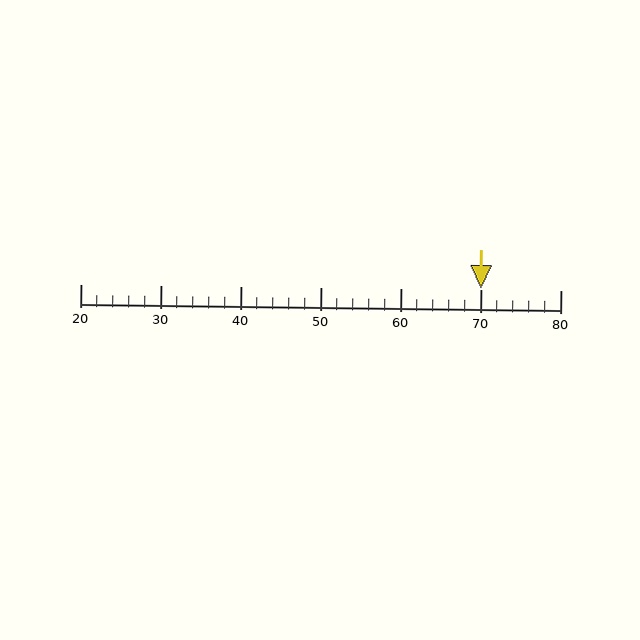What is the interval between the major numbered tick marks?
The major tick marks are spaced 10 units apart.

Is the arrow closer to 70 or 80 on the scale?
The arrow is closer to 70.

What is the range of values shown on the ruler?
The ruler shows values from 20 to 80.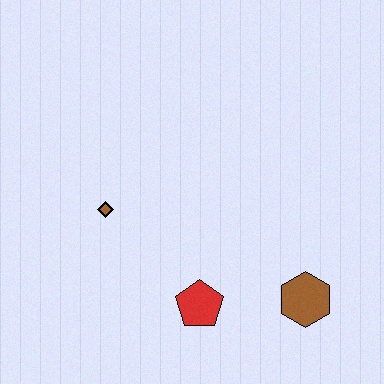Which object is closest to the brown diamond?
The red pentagon is closest to the brown diamond.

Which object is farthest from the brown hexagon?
The brown diamond is farthest from the brown hexagon.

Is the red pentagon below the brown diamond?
Yes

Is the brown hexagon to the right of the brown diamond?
Yes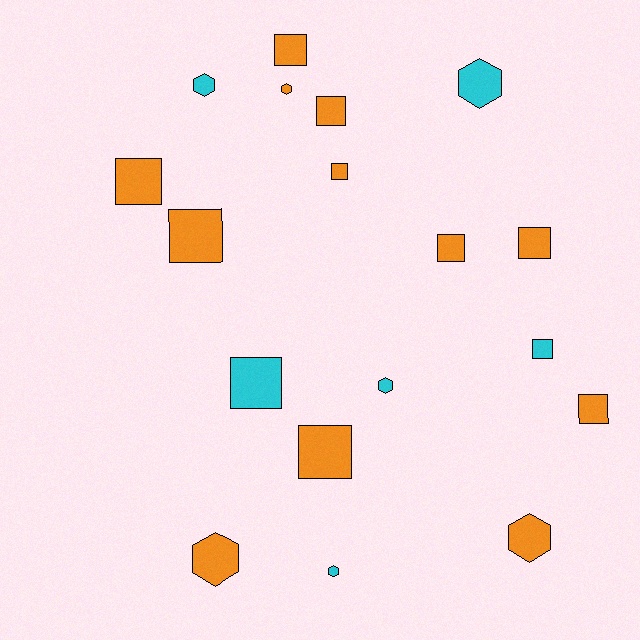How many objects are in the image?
There are 18 objects.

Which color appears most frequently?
Orange, with 12 objects.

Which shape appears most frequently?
Square, with 11 objects.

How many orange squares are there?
There are 9 orange squares.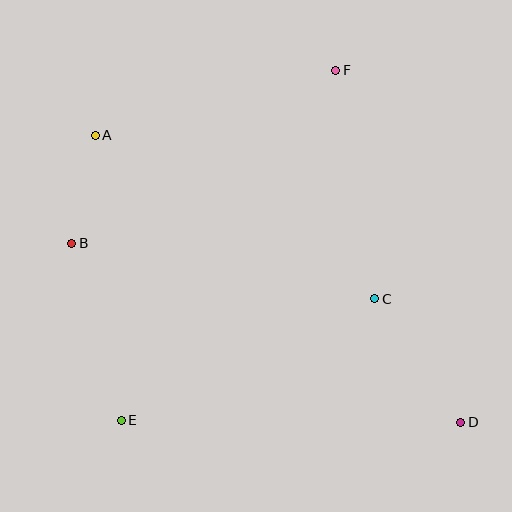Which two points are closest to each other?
Points A and B are closest to each other.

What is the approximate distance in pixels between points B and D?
The distance between B and D is approximately 428 pixels.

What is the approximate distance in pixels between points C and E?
The distance between C and E is approximately 281 pixels.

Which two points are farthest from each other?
Points A and D are farthest from each other.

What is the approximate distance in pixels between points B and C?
The distance between B and C is approximately 308 pixels.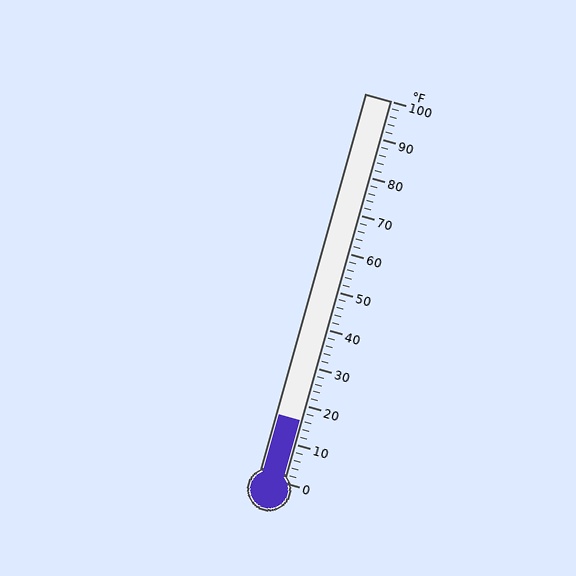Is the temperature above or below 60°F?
The temperature is below 60°F.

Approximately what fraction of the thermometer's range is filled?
The thermometer is filled to approximately 15% of its range.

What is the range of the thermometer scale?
The thermometer scale ranges from 0°F to 100°F.